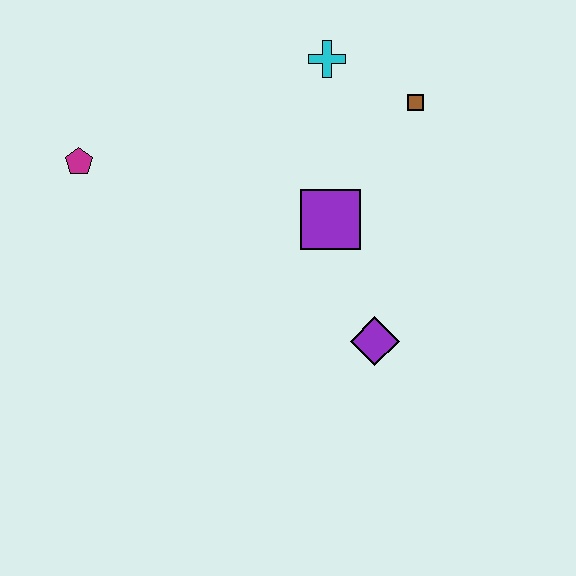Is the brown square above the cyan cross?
No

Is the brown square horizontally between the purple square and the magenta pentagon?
No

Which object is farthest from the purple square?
The magenta pentagon is farthest from the purple square.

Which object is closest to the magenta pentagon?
The purple square is closest to the magenta pentagon.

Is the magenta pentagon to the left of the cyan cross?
Yes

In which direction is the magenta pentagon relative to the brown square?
The magenta pentagon is to the left of the brown square.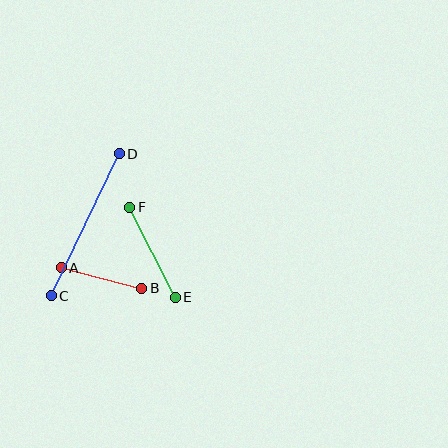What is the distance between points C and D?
The distance is approximately 158 pixels.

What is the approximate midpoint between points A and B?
The midpoint is at approximately (102, 278) pixels.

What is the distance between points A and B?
The distance is approximately 83 pixels.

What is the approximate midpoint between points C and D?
The midpoint is at approximately (85, 225) pixels.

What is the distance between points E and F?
The distance is approximately 101 pixels.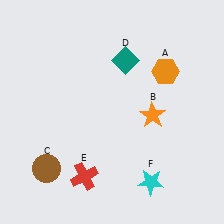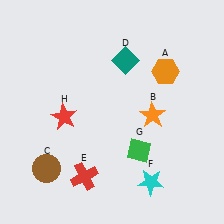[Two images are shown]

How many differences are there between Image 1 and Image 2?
There are 2 differences between the two images.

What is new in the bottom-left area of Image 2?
A red star (H) was added in the bottom-left area of Image 2.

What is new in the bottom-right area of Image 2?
A green diamond (G) was added in the bottom-right area of Image 2.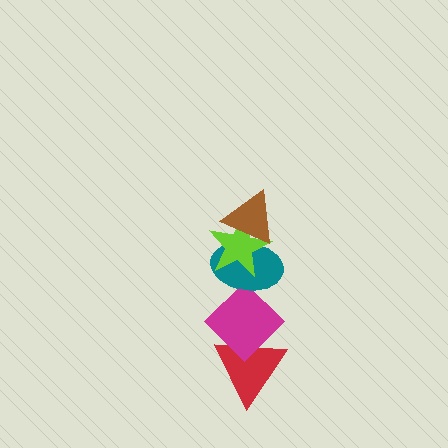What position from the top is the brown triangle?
The brown triangle is 1st from the top.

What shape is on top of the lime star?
The brown triangle is on top of the lime star.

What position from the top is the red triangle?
The red triangle is 5th from the top.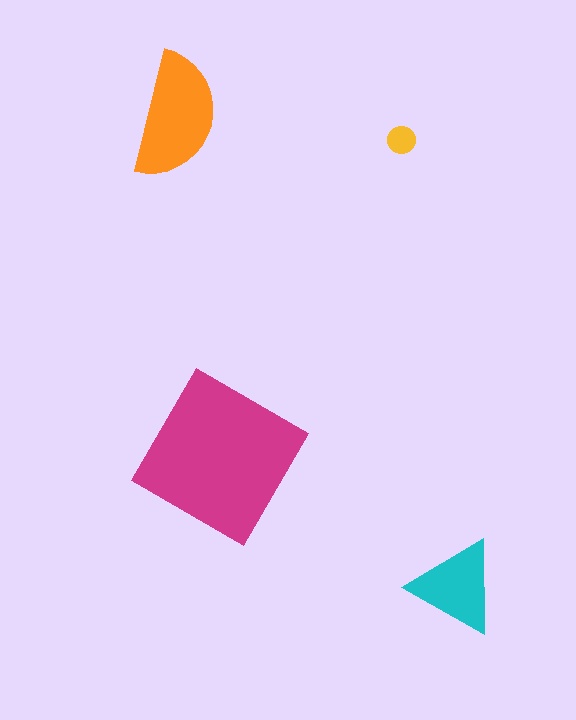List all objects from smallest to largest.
The yellow circle, the cyan triangle, the orange semicircle, the magenta diamond.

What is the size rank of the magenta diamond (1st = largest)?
1st.